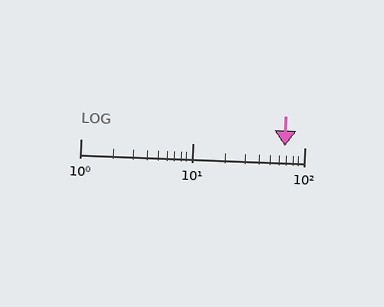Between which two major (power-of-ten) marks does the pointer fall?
The pointer is between 10 and 100.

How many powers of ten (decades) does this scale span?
The scale spans 2 decades, from 1 to 100.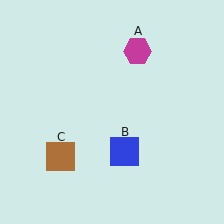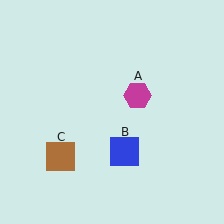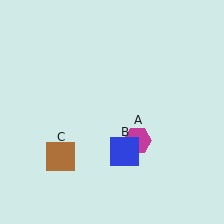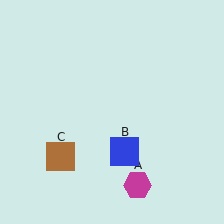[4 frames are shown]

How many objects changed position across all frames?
1 object changed position: magenta hexagon (object A).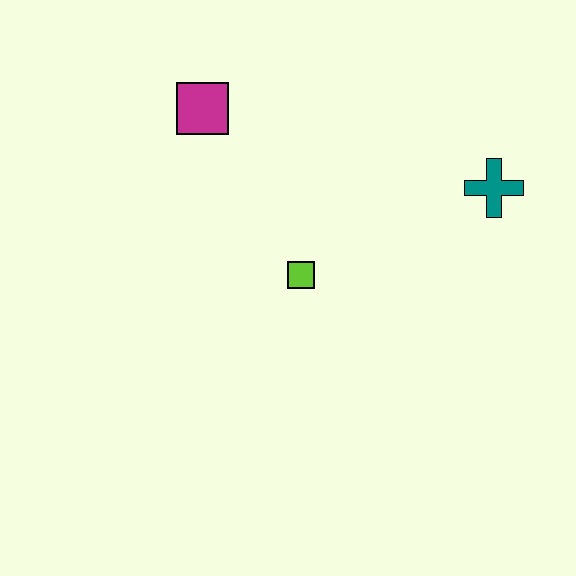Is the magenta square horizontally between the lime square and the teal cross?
No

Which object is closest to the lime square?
The magenta square is closest to the lime square.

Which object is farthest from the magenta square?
The teal cross is farthest from the magenta square.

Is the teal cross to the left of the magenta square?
No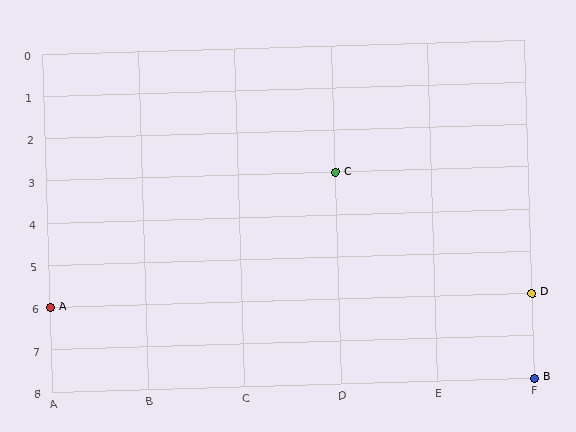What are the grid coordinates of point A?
Point A is at grid coordinates (A, 6).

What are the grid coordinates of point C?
Point C is at grid coordinates (D, 3).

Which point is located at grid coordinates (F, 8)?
Point B is at (F, 8).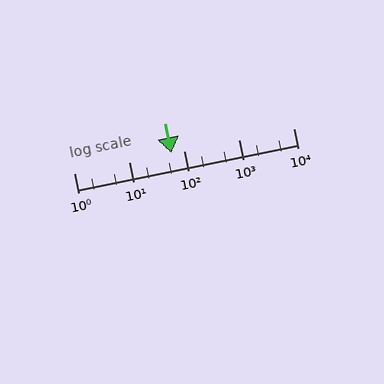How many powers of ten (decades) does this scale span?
The scale spans 4 decades, from 1 to 10000.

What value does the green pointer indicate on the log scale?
The pointer indicates approximately 59.